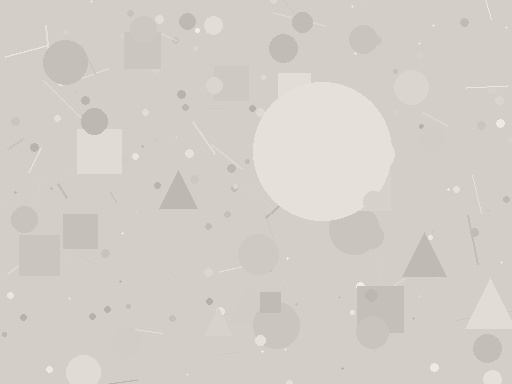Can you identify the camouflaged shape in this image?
The camouflaged shape is a circle.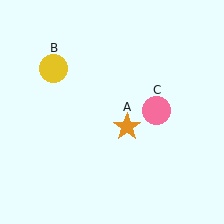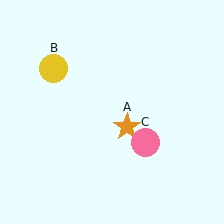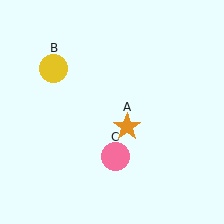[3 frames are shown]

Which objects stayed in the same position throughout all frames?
Orange star (object A) and yellow circle (object B) remained stationary.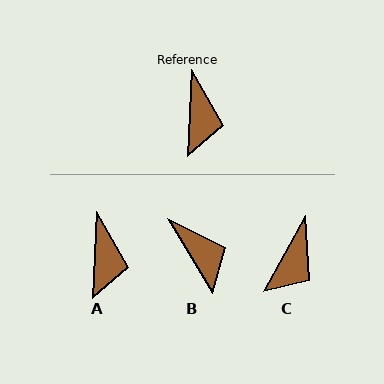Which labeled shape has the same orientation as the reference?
A.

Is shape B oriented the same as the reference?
No, it is off by about 33 degrees.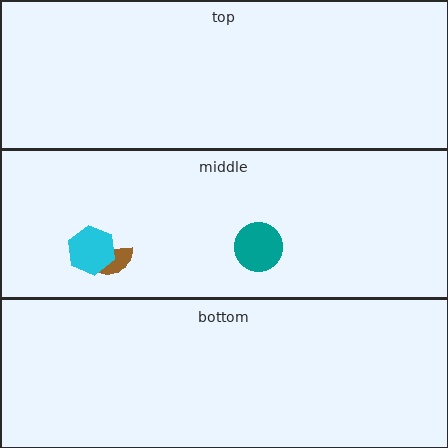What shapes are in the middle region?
The brown semicircle, the teal circle, the cyan hexagon.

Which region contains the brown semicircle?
The middle region.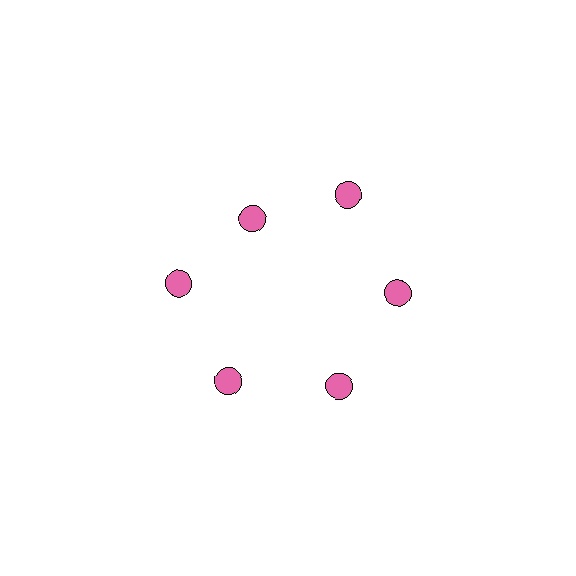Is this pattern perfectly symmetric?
No. The 6 pink circles are arranged in a ring, but one element near the 11 o'clock position is pulled inward toward the center, breaking the 6-fold rotational symmetry.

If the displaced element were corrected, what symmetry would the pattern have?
It would have 6-fold rotational symmetry — the pattern would map onto itself every 60 degrees.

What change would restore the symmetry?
The symmetry would be restored by moving it outward, back onto the ring so that all 6 circles sit at equal angles and equal distance from the center.